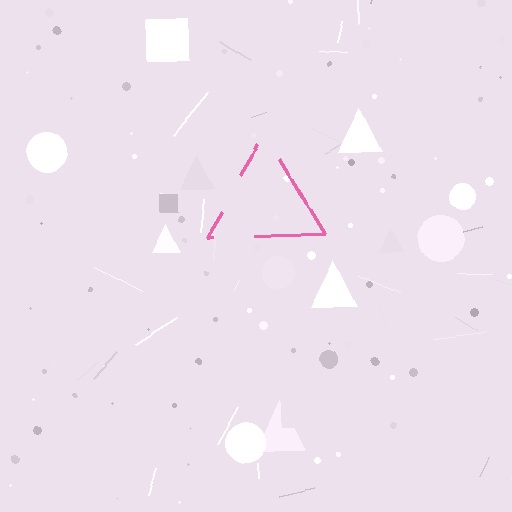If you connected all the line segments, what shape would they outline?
They would outline a triangle.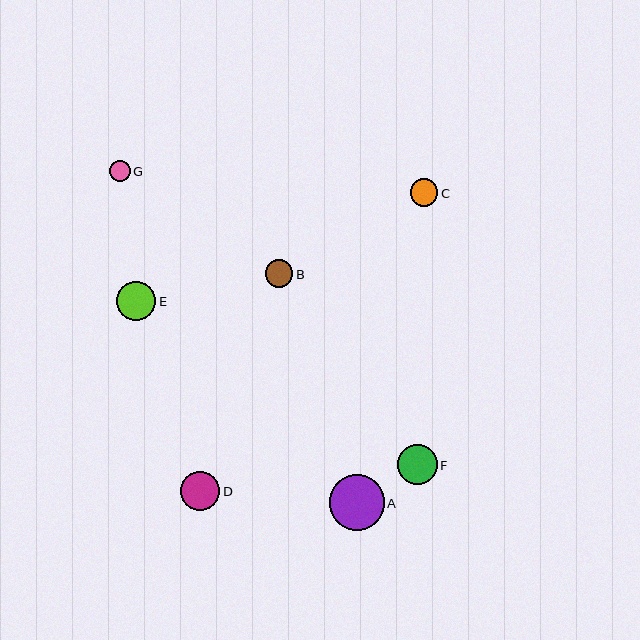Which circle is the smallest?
Circle G is the smallest with a size of approximately 21 pixels.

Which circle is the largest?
Circle A is the largest with a size of approximately 55 pixels.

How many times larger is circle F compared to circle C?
Circle F is approximately 1.5 times the size of circle C.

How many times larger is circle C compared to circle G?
Circle C is approximately 1.3 times the size of circle G.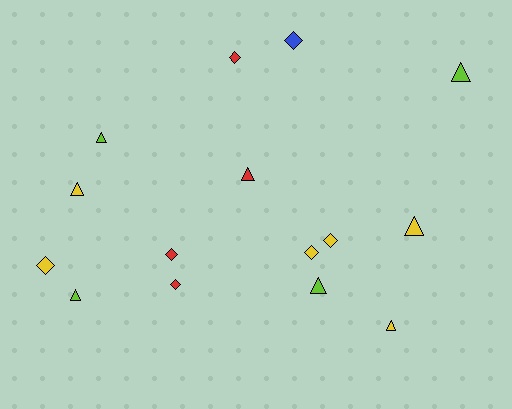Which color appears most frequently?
Yellow, with 6 objects.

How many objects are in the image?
There are 15 objects.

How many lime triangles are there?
There are 4 lime triangles.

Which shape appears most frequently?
Triangle, with 8 objects.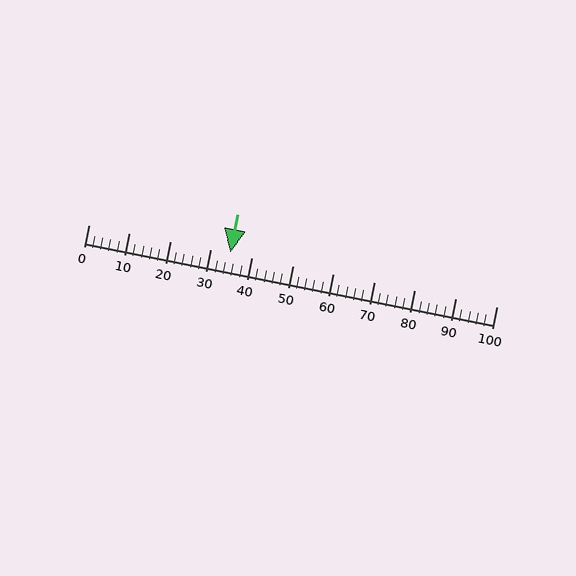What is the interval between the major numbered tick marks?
The major tick marks are spaced 10 units apart.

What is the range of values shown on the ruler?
The ruler shows values from 0 to 100.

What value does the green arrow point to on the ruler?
The green arrow points to approximately 35.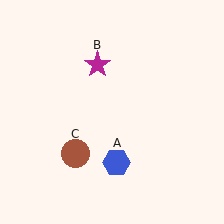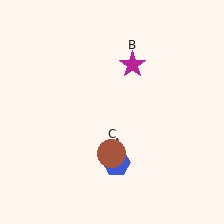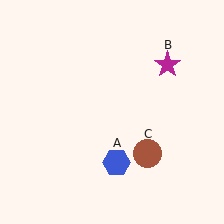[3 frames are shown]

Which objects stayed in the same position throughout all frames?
Blue hexagon (object A) remained stationary.